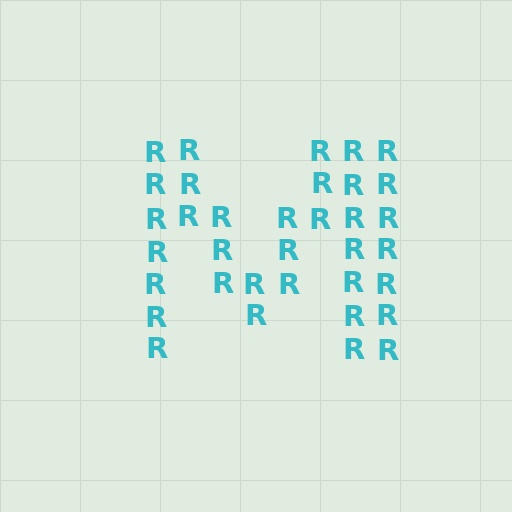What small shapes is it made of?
It is made of small letter R's.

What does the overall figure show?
The overall figure shows the letter M.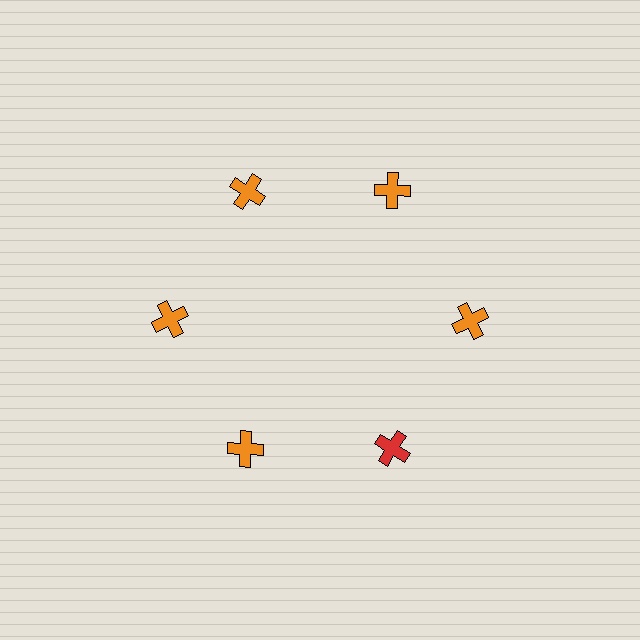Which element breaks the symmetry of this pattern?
The red cross at roughly the 5 o'clock position breaks the symmetry. All other shapes are orange crosses.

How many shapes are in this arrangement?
There are 6 shapes arranged in a ring pattern.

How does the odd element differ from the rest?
It has a different color: red instead of orange.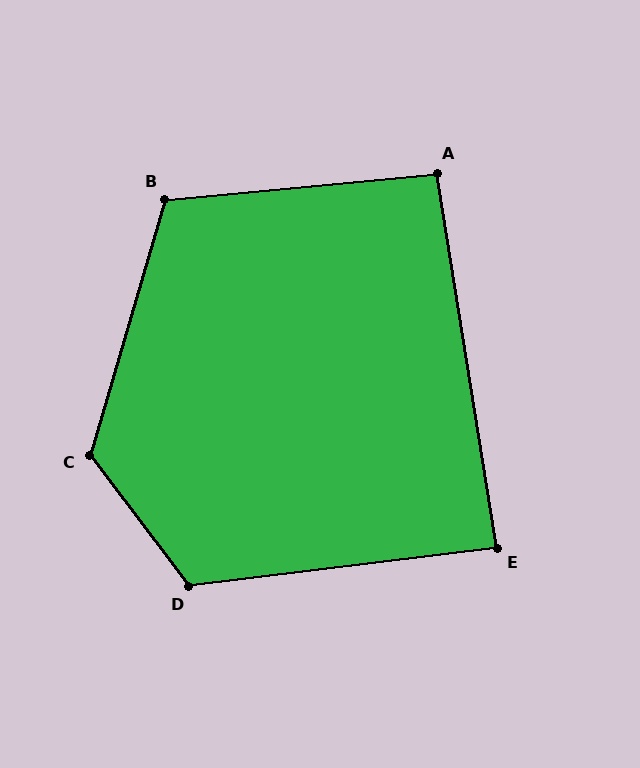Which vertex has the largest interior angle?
C, at approximately 126 degrees.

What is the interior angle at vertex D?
Approximately 120 degrees (obtuse).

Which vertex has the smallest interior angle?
E, at approximately 88 degrees.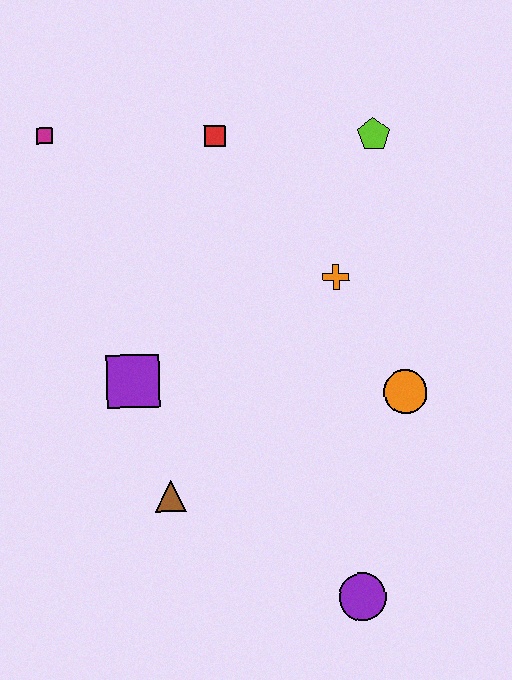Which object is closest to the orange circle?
The orange cross is closest to the orange circle.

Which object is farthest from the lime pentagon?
The purple circle is farthest from the lime pentagon.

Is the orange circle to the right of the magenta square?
Yes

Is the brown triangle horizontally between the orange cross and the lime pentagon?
No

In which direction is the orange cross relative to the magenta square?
The orange cross is to the right of the magenta square.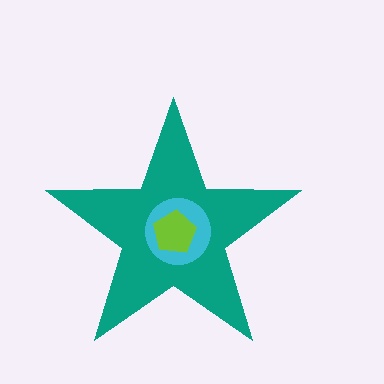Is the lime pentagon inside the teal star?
Yes.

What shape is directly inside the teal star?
The cyan circle.